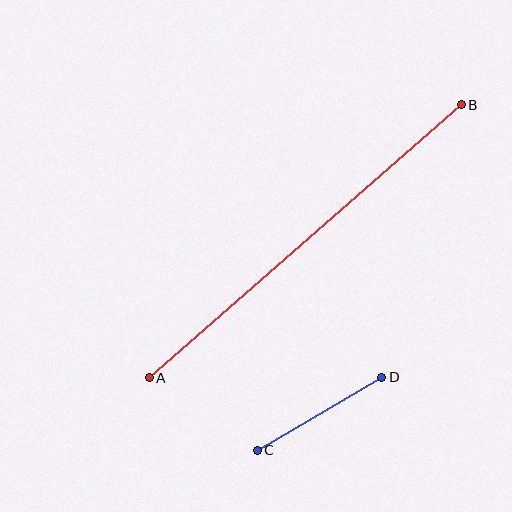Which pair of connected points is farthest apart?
Points A and B are farthest apart.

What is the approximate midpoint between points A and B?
The midpoint is at approximately (305, 241) pixels.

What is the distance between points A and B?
The distance is approximately 415 pixels.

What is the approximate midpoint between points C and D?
The midpoint is at approximately (319, 414) pixels.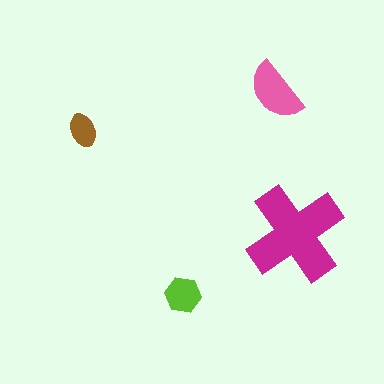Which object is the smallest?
The brown ellipse.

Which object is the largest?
The magenta cross.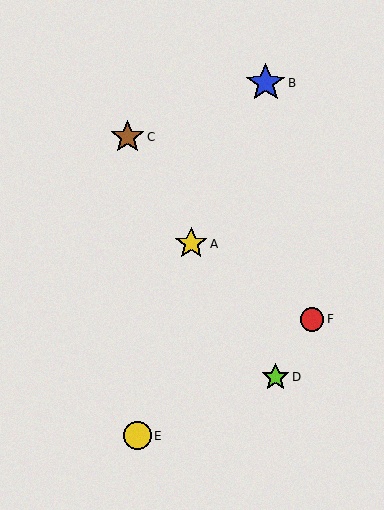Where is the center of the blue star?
The center of the blue star is at (266, 83).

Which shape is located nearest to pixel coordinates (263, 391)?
The lime star (labeled D) at (276, 377) is nearest to that location.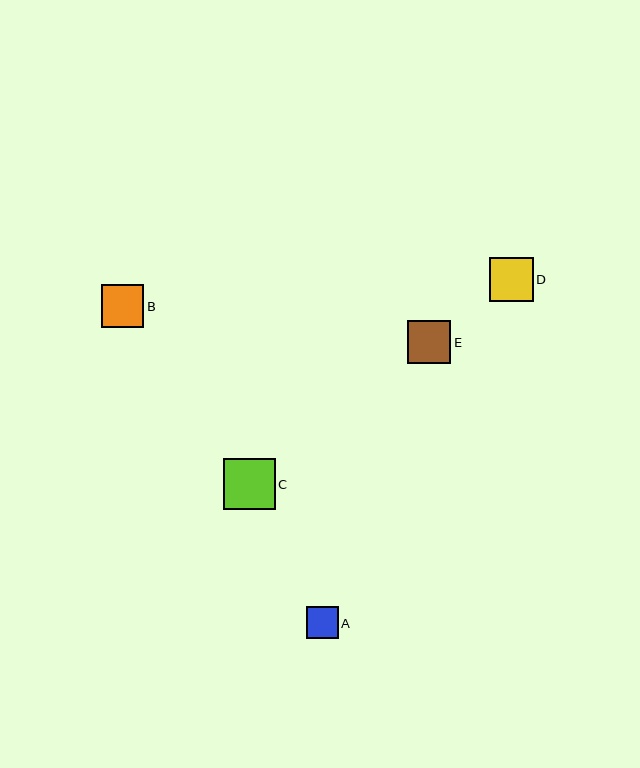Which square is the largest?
Square C is the largest with a size of approximately 51 pixels.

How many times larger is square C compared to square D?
Square C is approximately 1.2 times the size of square D.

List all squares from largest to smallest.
From largest to smallest: C, D, E, B, A.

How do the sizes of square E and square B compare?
Square E and square B are approximately the same size.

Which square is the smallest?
Square A is the smallest with a size of approximately 32 pixels.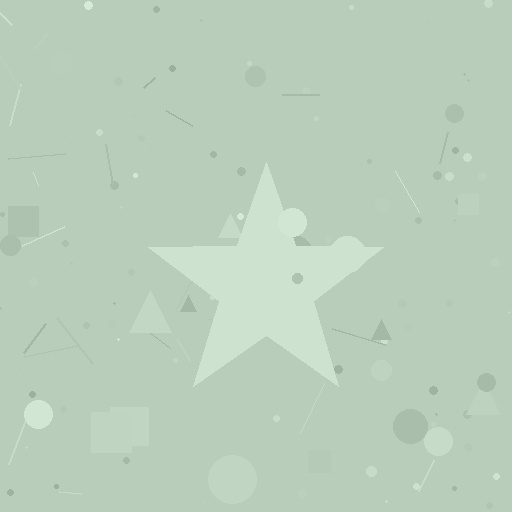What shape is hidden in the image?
A star is hidden in the image.